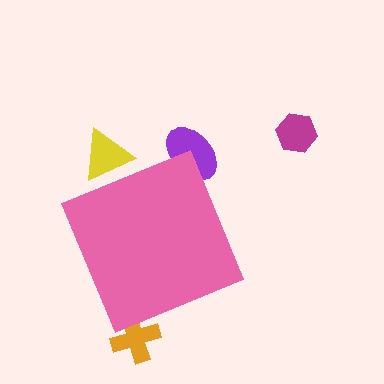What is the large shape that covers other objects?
A pink diamond.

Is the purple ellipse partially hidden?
Yes, the purple ellipse is partially hidden behind the pink diamond.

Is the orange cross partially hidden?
Yes, the orange cross is partially hidden behind the pink diamond.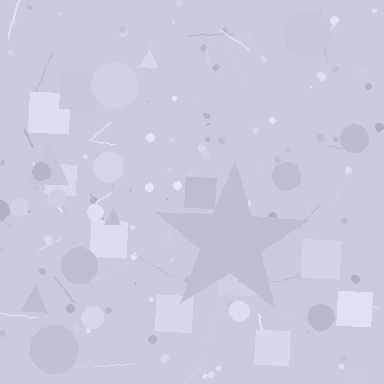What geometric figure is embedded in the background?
A star is embedded in the background.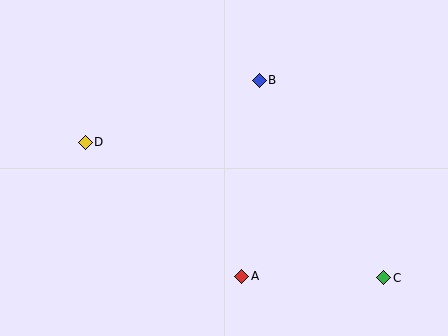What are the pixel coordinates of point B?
Point B is at (259, 80).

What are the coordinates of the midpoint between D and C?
The midpoint between D and C is at (234, 210).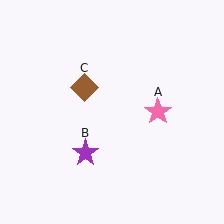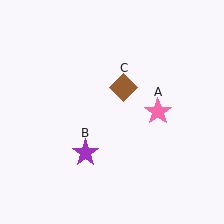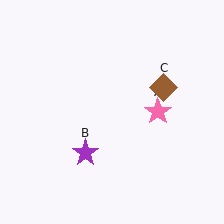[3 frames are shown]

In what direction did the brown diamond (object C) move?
The brown diamond (object C) moved right.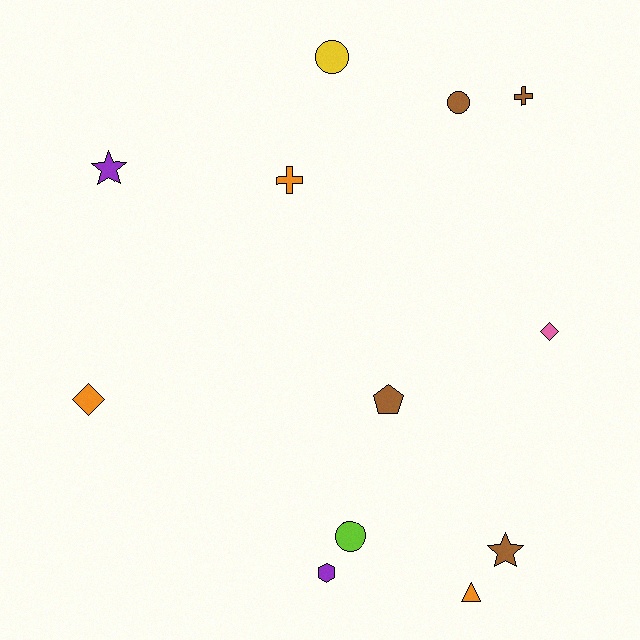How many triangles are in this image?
There is 1 triangle.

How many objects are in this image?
There are 12 objects.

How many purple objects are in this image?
There are 2 purple objects.